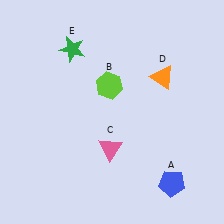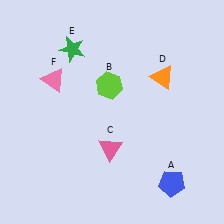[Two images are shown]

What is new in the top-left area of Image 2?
A pink triangle (F) was added in the top-left area of Image 2.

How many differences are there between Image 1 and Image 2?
There is 1 difference between the two images.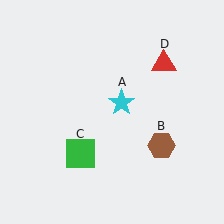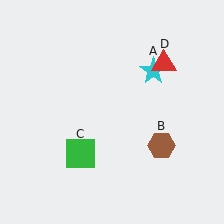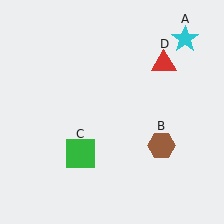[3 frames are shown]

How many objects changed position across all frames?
1 object changed position: cyan star (object A).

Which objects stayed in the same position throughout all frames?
Brown hexagon (object B) and green square (object C) and red triangle (object D) remained stationary.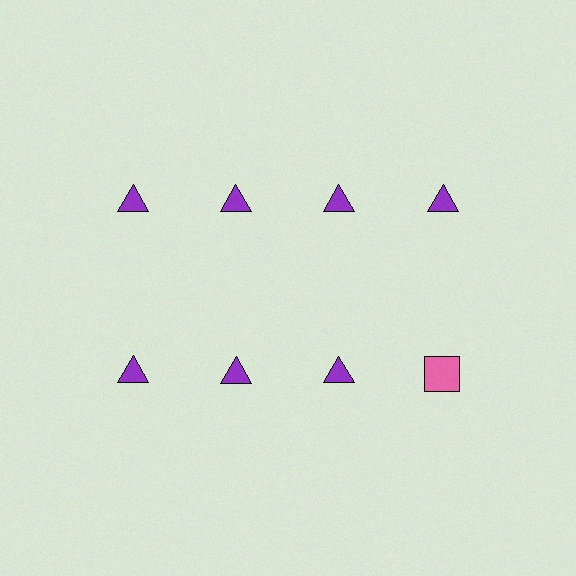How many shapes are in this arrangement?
There are 8 shapes arranged in a grid pattern.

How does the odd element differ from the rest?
It differs in both color (pink instead of purple) and shape (square instead of triangle).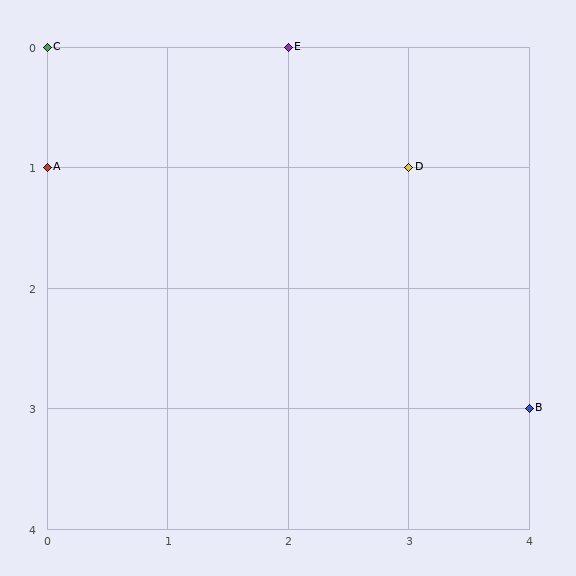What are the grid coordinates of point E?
Point E is at grid coordinates (2, 0).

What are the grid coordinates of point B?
Point B is at grid coordinates (4, 3).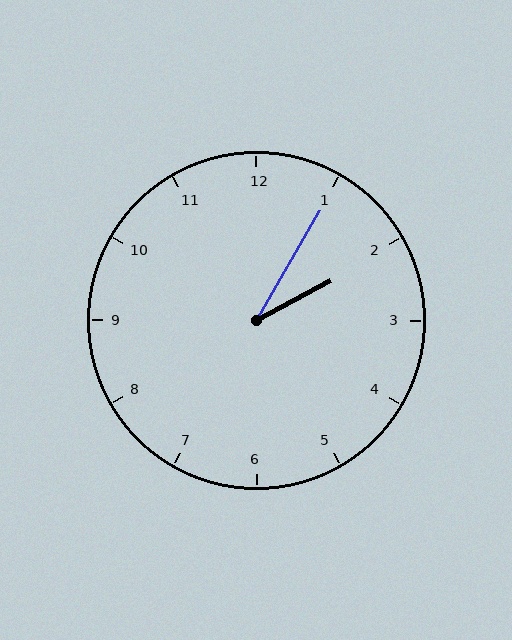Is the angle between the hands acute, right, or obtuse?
It is acute.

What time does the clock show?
2:05.